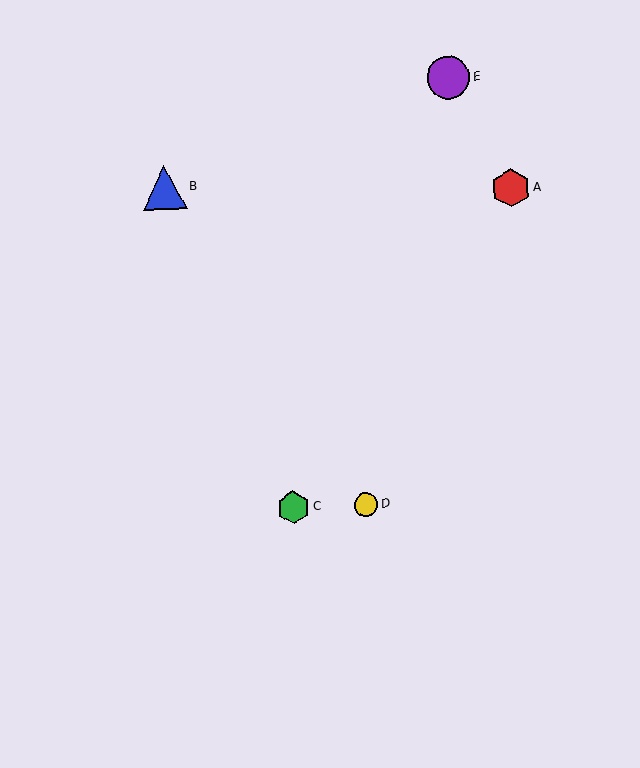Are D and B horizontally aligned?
No, D is at y≈505 and B is at y≈188.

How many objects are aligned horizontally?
2 objects (C, D) are aligned horizontally.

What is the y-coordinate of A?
Object A is at y≈188.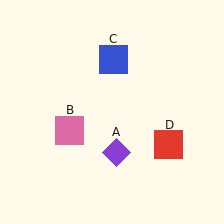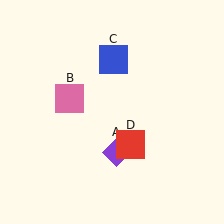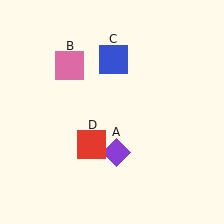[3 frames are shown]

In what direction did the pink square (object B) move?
The pink square (object B) moved up.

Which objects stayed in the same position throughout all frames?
Purple diamond (object A) and blue square (object C) remained stationary.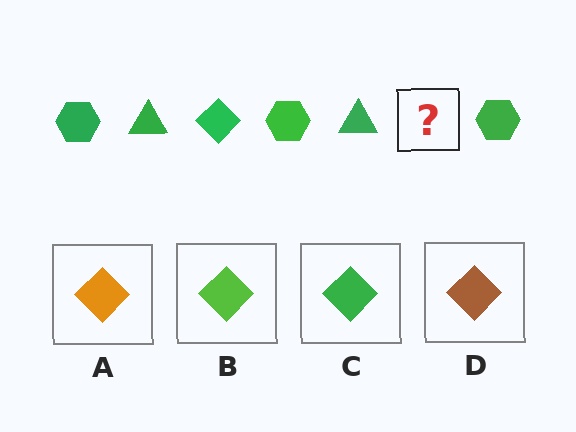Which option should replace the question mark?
Option C.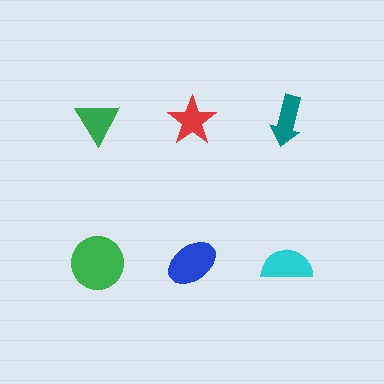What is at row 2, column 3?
A cyan semicircle.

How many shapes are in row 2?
3 shapes.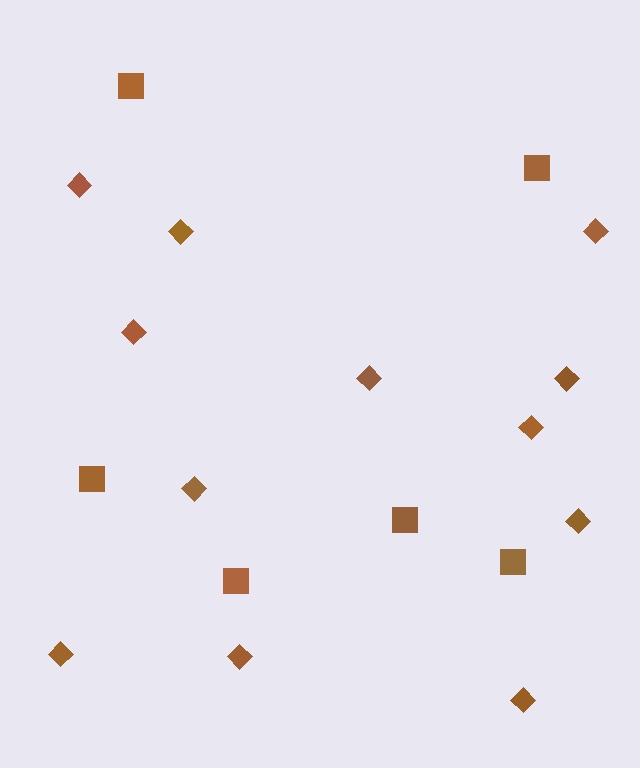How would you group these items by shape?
There are 2 groups: one group of diamonds (12) and one group of squares (6).